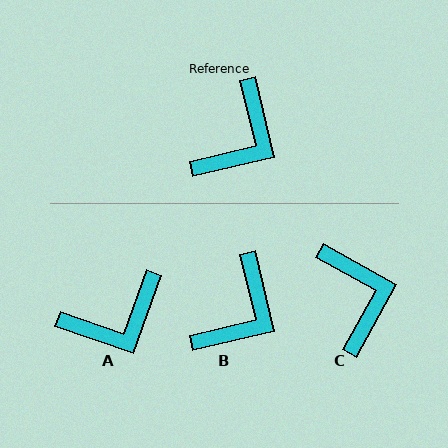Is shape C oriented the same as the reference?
No, it is off by about 48 degrees.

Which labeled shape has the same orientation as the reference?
B.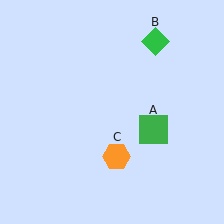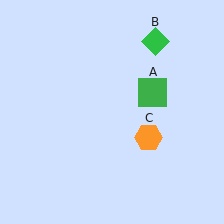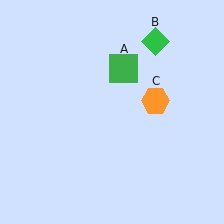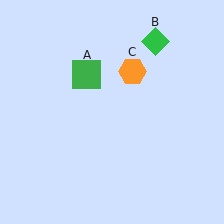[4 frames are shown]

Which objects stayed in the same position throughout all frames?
Green diamond (object B) remained stationary.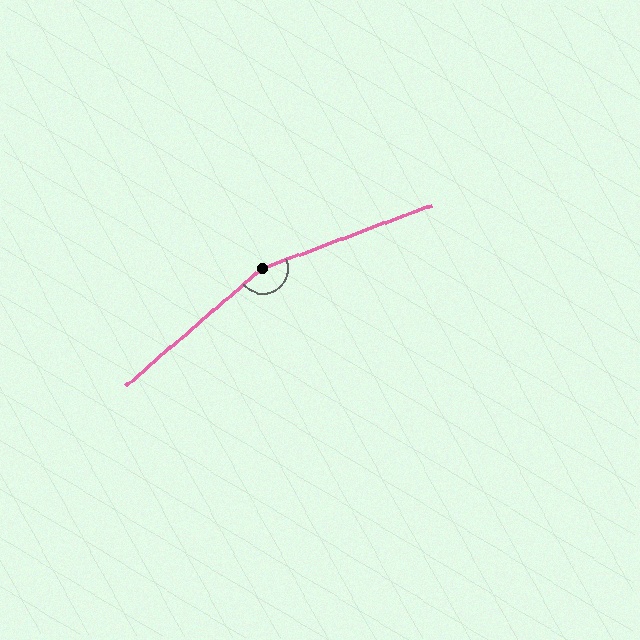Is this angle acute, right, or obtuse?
It is obtuse.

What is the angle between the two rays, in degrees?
Approximately 159 degrees.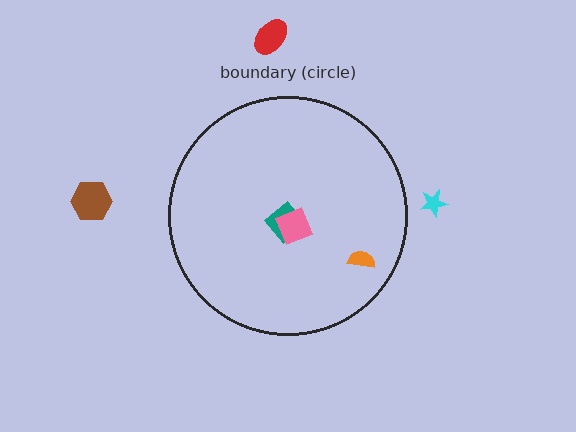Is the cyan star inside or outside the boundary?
Outside.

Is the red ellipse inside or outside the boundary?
Outside.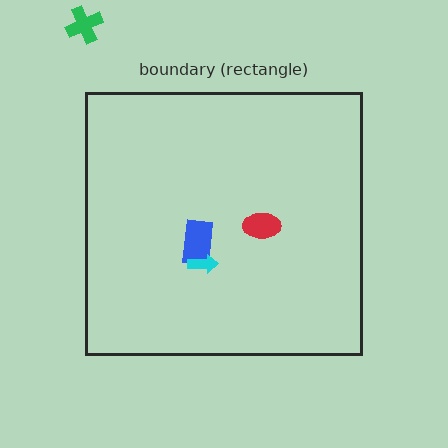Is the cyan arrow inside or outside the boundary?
Inside.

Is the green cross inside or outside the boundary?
Outside.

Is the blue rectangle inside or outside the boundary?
Inside.